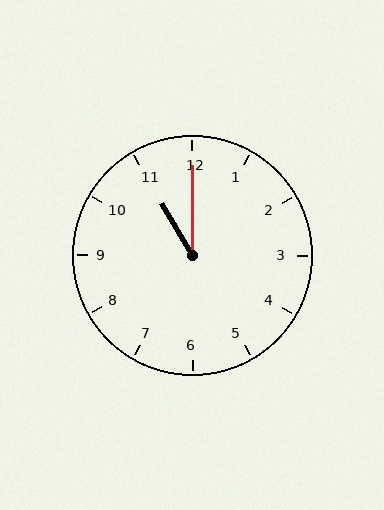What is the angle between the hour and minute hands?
Approximately 30 degrees.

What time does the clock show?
11:00.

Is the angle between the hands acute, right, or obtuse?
It is acute.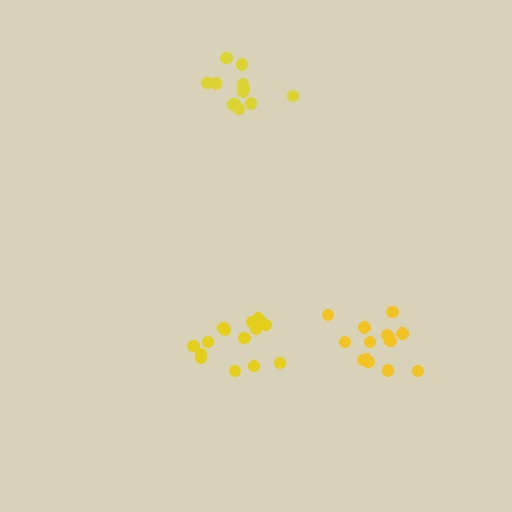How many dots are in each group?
Group 1: 12 dots, Group 2: 14 dots, Group 3: 14 dots (40 total).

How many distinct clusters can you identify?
There are 3 distinct clusters.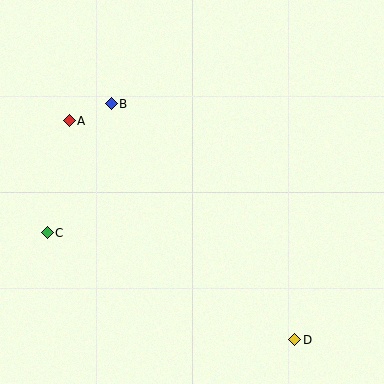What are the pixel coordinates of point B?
Point B is at (111, 104).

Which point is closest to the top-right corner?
Point B is closest to the top-right corner.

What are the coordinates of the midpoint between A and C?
The midpoint between A and C is at (58, 177).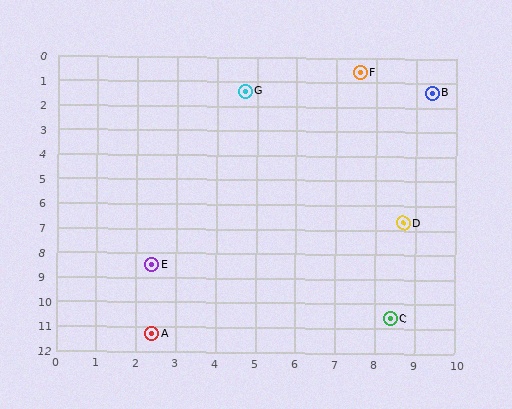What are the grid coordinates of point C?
Point C is at approximately (8.4, 10.6).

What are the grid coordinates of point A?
Point A is at approximately (2.4, 11.3).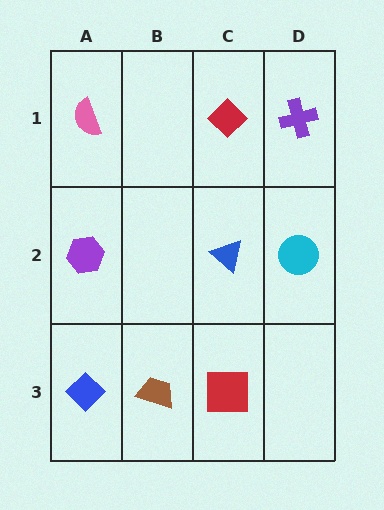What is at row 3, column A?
A blue diamond.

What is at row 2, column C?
A blue triangle.